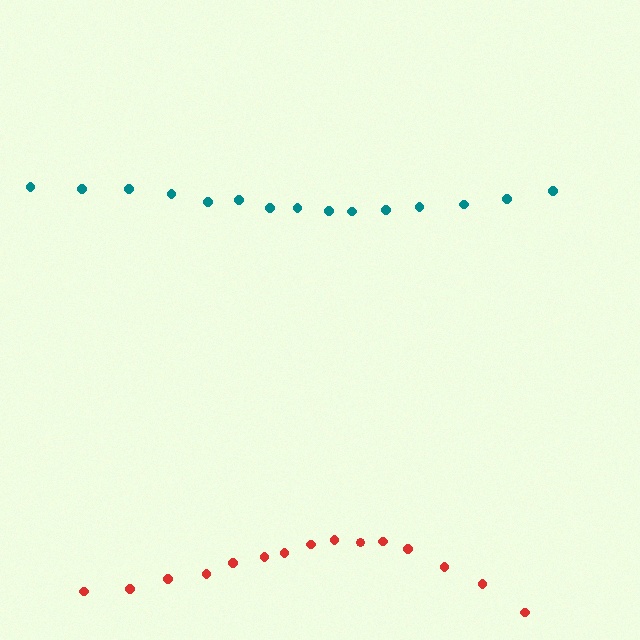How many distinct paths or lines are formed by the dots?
There are 2 distinct paths.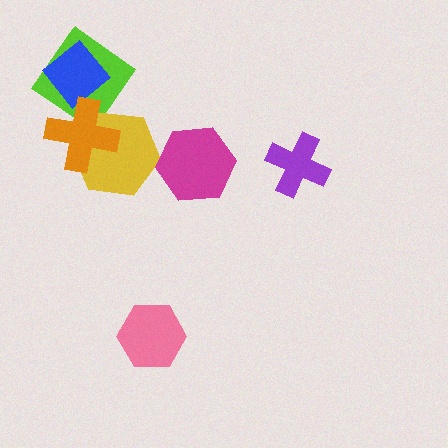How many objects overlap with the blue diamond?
2 objects overlap with the blue diamond.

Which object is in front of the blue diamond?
The orange cross is in front of the blue diamond.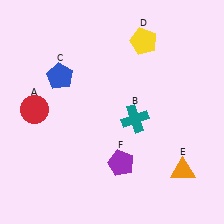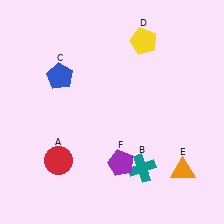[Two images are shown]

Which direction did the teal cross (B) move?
The teal cross (B) moved down.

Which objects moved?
The objects that moved are: the red circle (A), the teal cross (B).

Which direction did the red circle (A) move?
The red circle (A) moved down.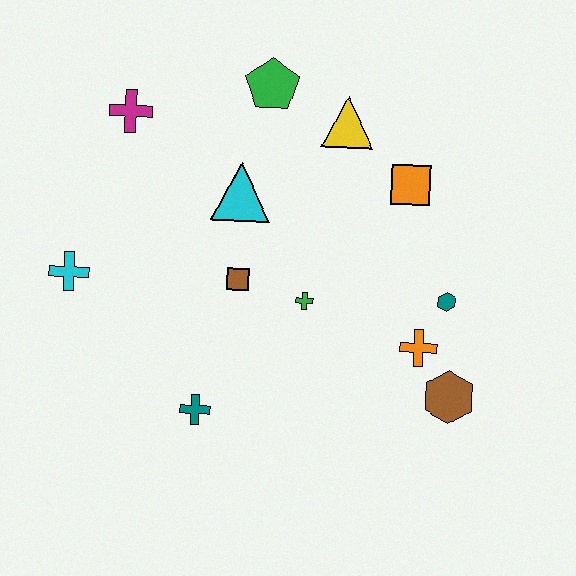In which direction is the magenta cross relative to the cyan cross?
The magenta cross is above the cyan cross.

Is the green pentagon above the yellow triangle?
Yes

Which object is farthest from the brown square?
The brown hexagon is farthest from the brown square.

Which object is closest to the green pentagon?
The yellow triangle is closest to the green pentagon.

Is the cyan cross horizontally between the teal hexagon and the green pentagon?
No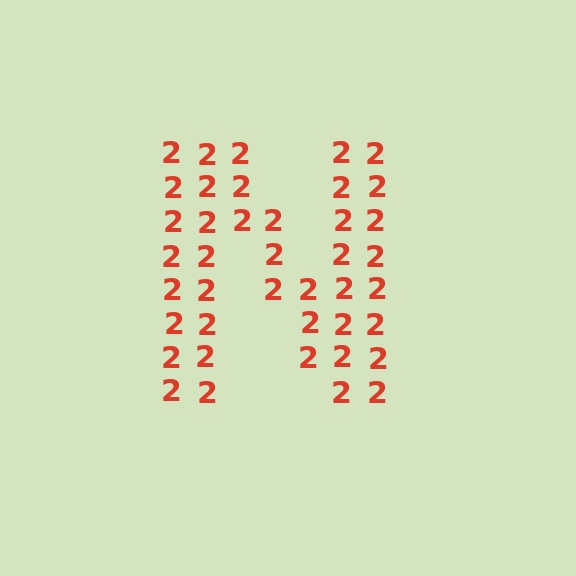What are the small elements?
The small elements are digit 2's.